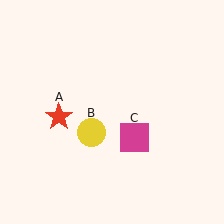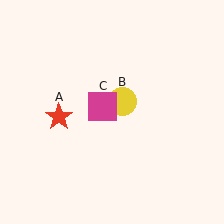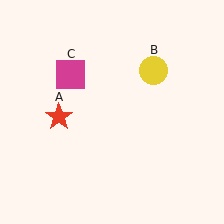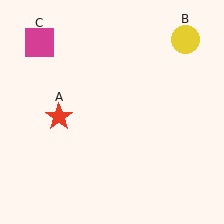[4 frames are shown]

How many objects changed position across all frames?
2 objects changed position: yellow circle (object B), magenta square (object C).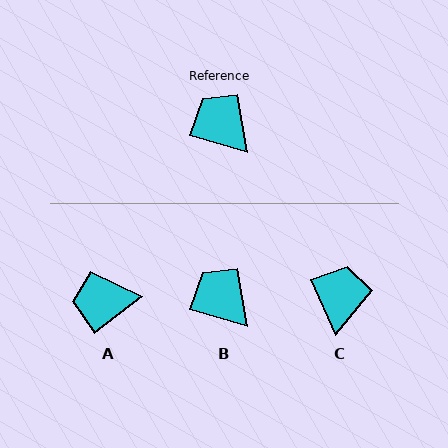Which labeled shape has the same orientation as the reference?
B.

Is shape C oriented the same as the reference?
No, it is off by about 50 degrees.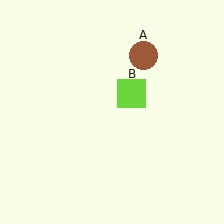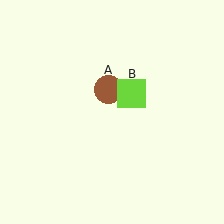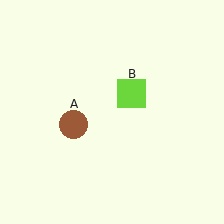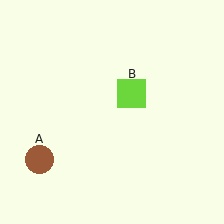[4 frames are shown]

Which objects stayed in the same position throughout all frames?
Lime square (object B) remained stationary.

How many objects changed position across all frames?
1 object changed position: brown circle (object A).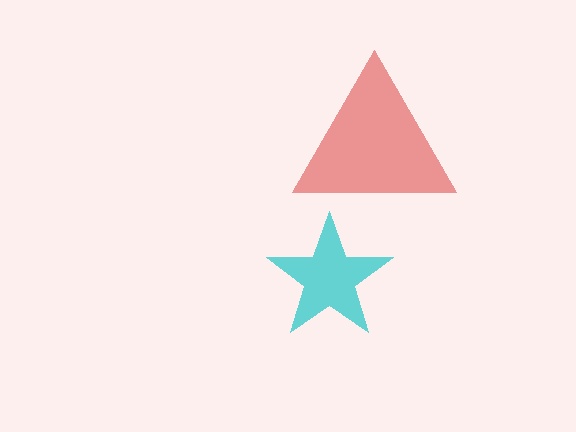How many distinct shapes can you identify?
There are 2 distinct shapes: a red triangle, a cyan star.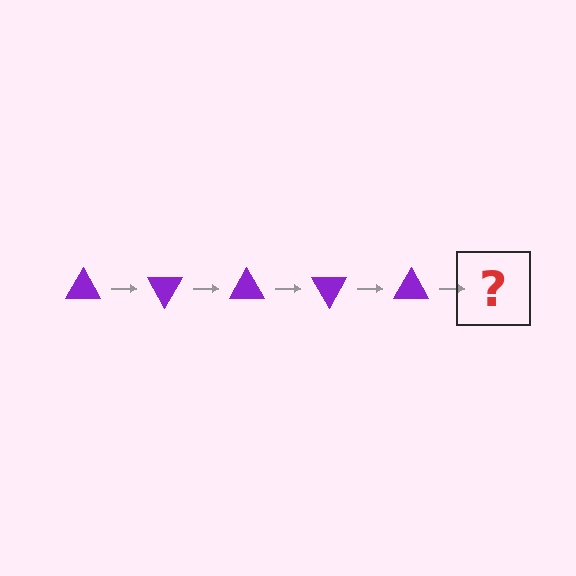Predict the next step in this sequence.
The next step is a purple triangle rotated 300 degrees.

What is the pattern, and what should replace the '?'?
The pattern is that the triangle rotates 60 degrees each step. The '?' should be a purple triangle rotated 300 degrees.